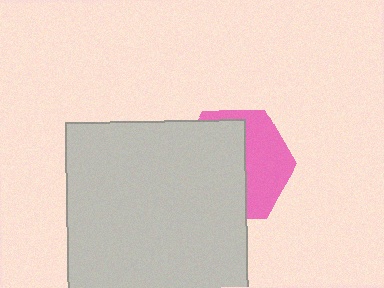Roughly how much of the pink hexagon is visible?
A small part of it is visible (roughly 42%).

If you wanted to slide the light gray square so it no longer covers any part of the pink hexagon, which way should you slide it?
Slide it left — that is the most direct way to separate the two shapes.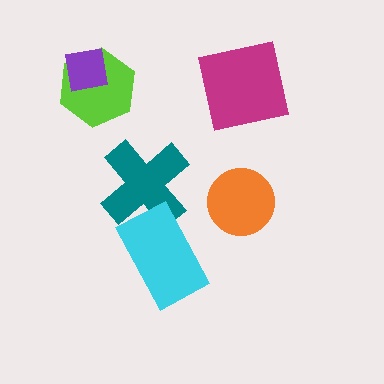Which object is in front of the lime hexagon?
The purple square is in front of the lime hexagon.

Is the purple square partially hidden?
No, no other shape covers it.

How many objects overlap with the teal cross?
1 object overlaps with the teal cross.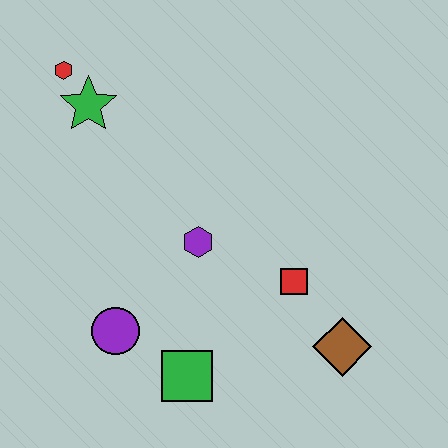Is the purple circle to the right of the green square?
No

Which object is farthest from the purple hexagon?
The red hexagon is farthest from the purple hexagon.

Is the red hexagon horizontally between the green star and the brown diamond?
No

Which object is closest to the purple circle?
The green square is closest to the purple circle.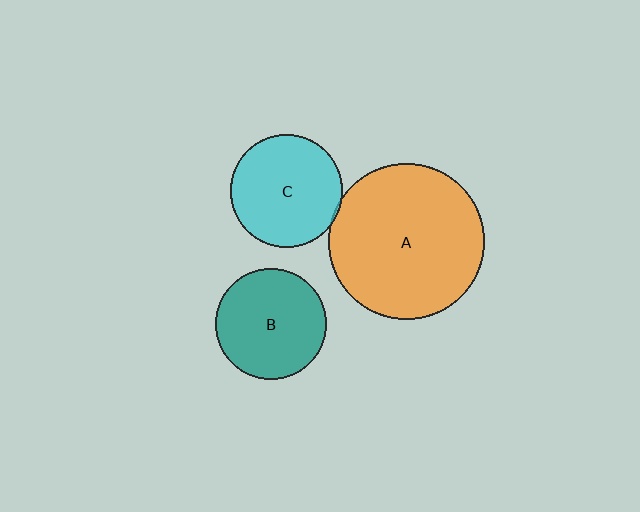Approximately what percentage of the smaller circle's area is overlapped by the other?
Approximately 5%.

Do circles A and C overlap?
Yes.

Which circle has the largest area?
Circle A (orange).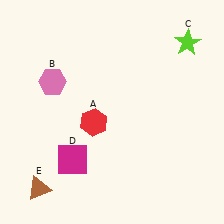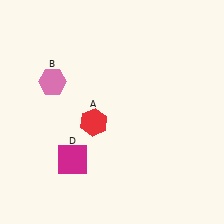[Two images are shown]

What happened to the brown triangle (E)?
The brown triangle (E) was removed in Image 2. It was in the bottom-left area of Image 1.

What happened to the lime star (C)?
The lime star (C) was removed in Image 2. It was in the top-right area of Image 1.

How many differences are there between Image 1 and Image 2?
There are 2 differences between the two images.